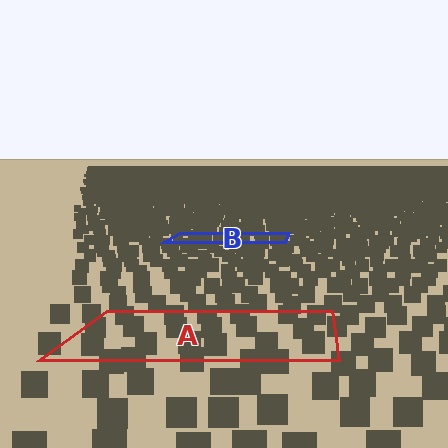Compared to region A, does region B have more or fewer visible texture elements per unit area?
Region B has more texture elements per unit area — they are packed more densely because it is farther away.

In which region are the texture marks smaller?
The texture marks are smaller in region B, because it is farther away.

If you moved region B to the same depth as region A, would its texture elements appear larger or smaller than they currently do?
They would appear larger. At a closer depth, the same texture elements are projected at a bigger on-screen size.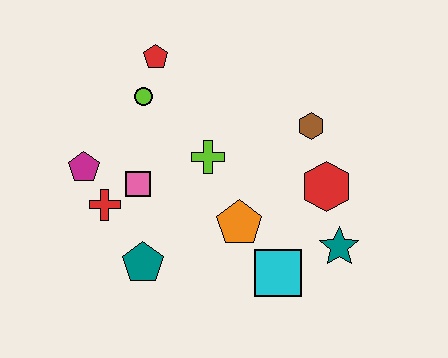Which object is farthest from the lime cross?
The teal star is farthest from the lime cross.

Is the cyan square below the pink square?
Yes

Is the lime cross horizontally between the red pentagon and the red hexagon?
Yes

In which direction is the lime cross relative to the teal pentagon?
The lime cross is above the teal pentagon.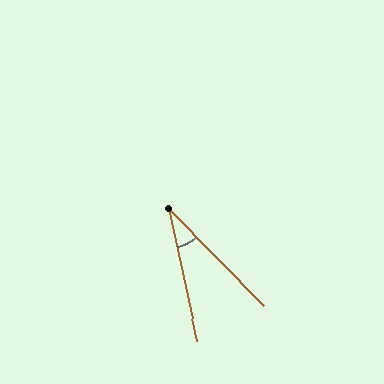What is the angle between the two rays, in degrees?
Approximately 32 degrees.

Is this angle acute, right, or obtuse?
It is acute.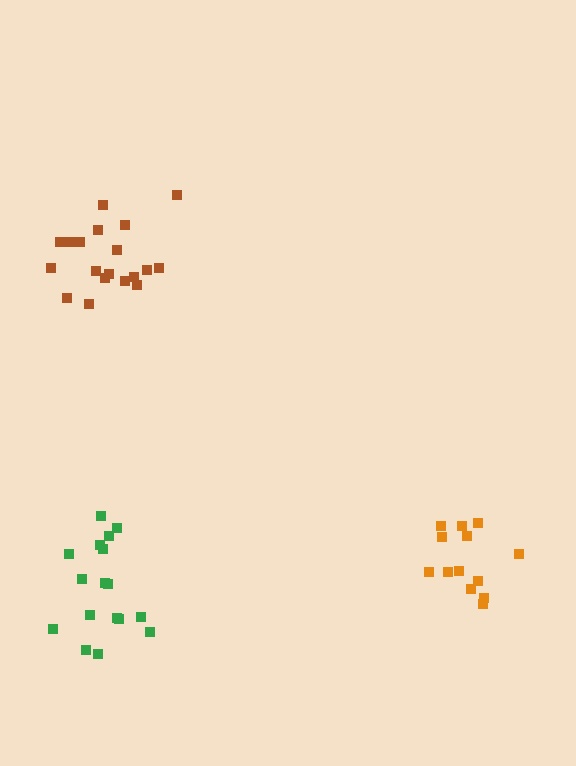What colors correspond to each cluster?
The clusters are colored: brown, green, orange.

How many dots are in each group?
Group 1: 19 dots, Group 2: 17 dots, Group 3: 13 dots (49 total).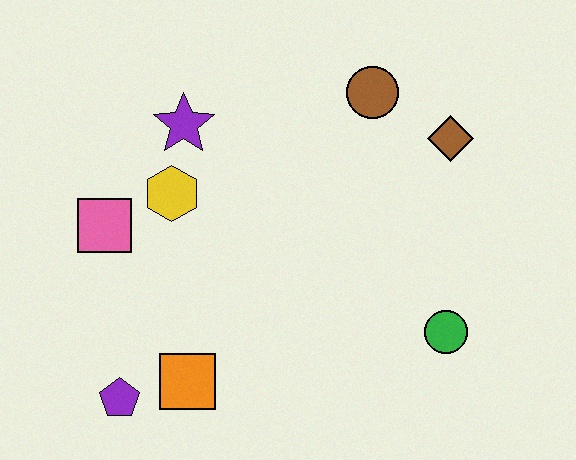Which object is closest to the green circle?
The brown diamond is closest to the green circle.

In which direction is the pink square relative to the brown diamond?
The pink square is to the left of the brown diamond.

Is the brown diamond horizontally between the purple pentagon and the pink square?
No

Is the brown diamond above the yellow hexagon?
Yes